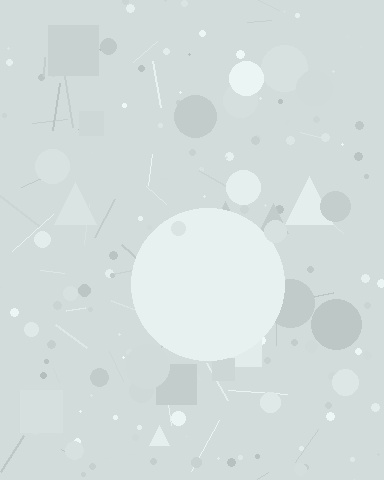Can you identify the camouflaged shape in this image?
The camouflaged shape is a circle.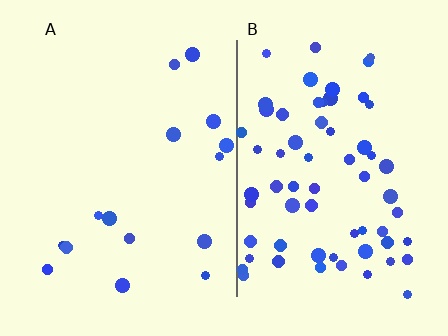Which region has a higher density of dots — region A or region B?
B (the right).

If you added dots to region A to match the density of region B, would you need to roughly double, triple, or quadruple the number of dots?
Approximately quadruple.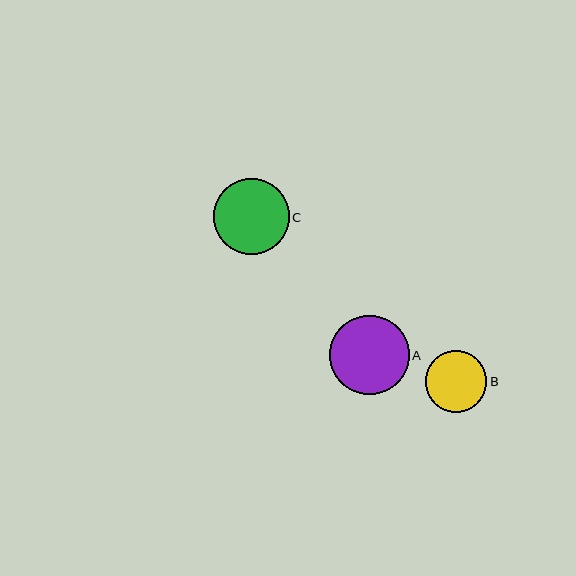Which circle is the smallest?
Circle B is the smallest with a size of approximately 62 pixels.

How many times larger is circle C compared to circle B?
Circle C is approximately 1.2 times the size of circle B.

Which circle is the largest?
Circle A is the largest with a size of approximately 79 pixels.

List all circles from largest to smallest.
From largest to smallest: A, C, B.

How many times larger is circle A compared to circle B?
Circle A is approximately 1.3 times the size of circle B.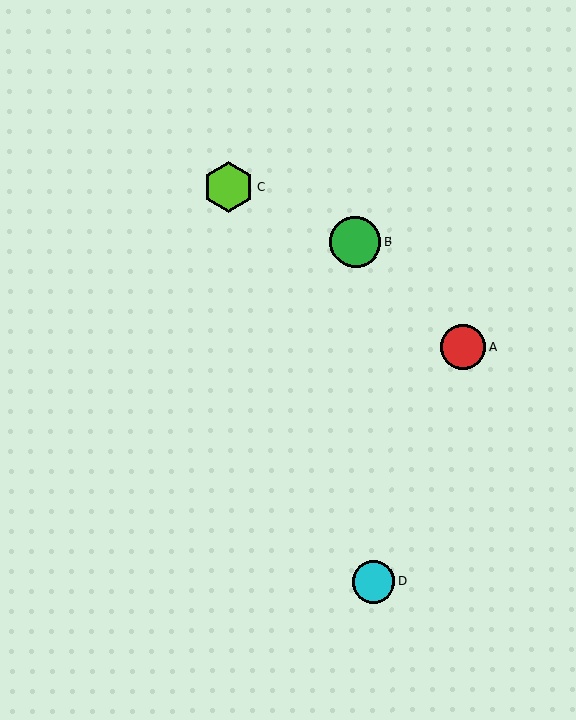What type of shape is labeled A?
Shape A is a red circle.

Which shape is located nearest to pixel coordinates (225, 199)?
The lime hexagon (labeled C) at (228, 187) is nearest to that location.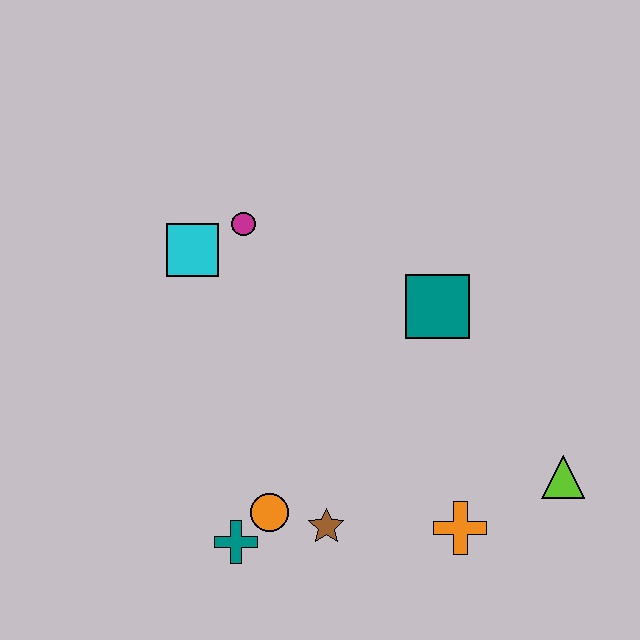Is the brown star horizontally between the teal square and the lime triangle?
No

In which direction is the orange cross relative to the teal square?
The orange cross is below the teal square.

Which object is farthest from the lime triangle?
The cyan square is farthest from the lime triangle.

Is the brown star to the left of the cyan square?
No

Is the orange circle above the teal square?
No